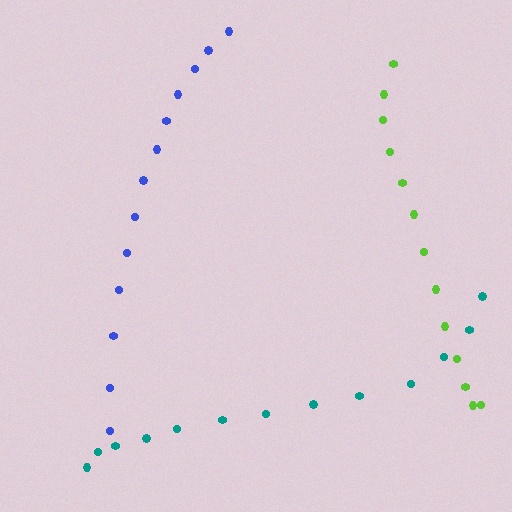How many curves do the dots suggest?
There are 3 distinct paths.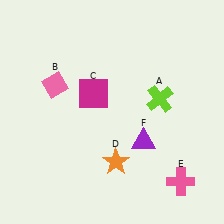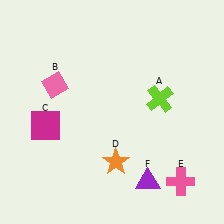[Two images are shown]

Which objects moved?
The objects that moved are: the magenta square (C), the purple triangle (F).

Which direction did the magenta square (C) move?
The magenta square (C) moved left.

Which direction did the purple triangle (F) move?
The purple triangle (F) moved down.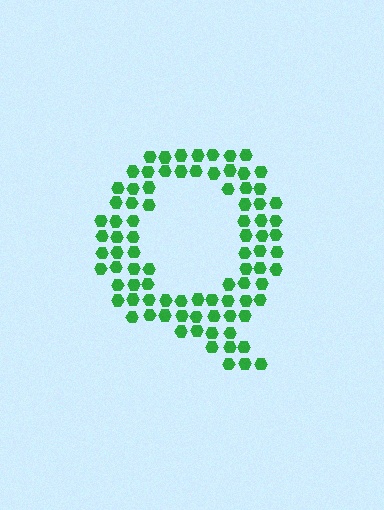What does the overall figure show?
The overall figure shows the letter Q.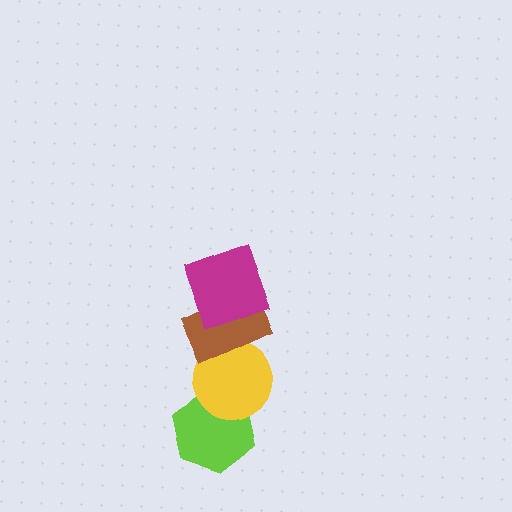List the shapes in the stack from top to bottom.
From top to bottom: the magenta square, the brown rectangle, the yellow circle, the lime hexagon.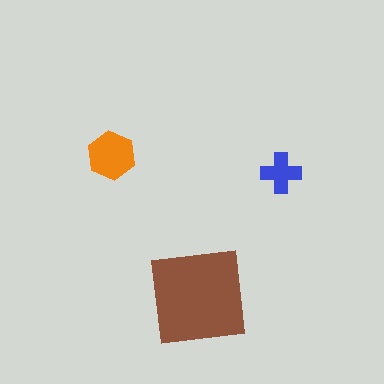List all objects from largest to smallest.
The brown square, the orange hexagon, the blue cross.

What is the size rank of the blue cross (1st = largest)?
3rd.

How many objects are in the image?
There are 3 objects in the image.